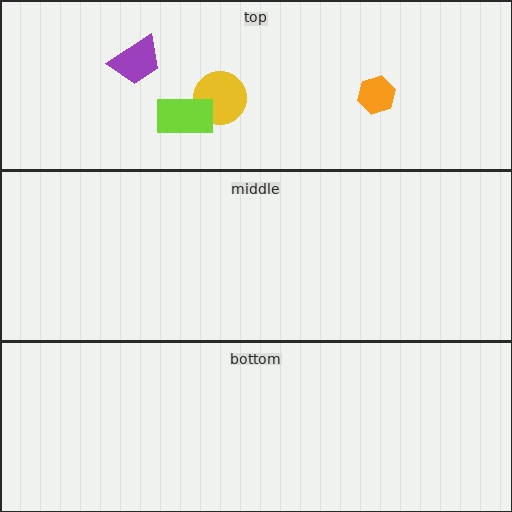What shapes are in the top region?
The purple trapezoid, the orange hexagon, the yellow circle, the lime rectangle.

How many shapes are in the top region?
4.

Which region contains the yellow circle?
The top region.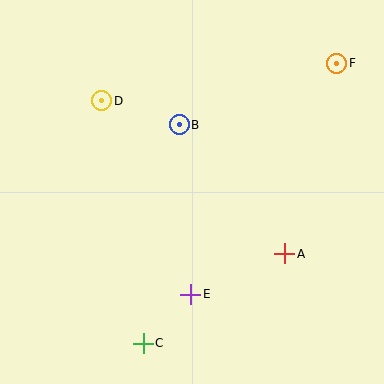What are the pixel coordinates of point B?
Point B is at (179, 125).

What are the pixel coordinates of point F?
Point F is at (337, 63).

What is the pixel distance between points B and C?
The distance between B and C is 221 pixels.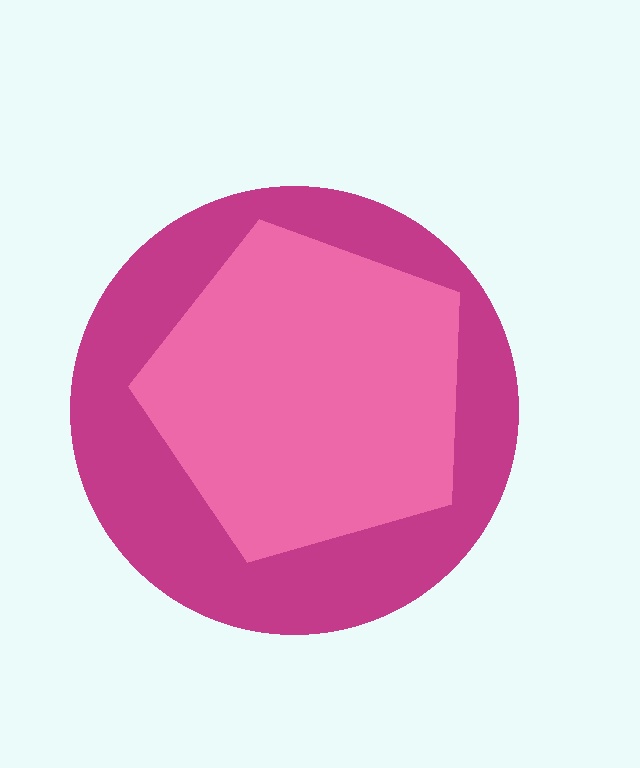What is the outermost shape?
The magenta circle.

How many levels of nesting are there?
2.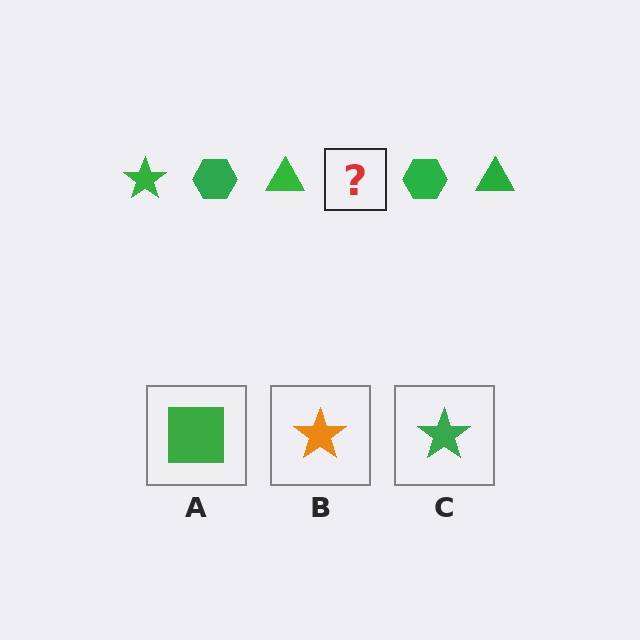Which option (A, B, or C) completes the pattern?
C.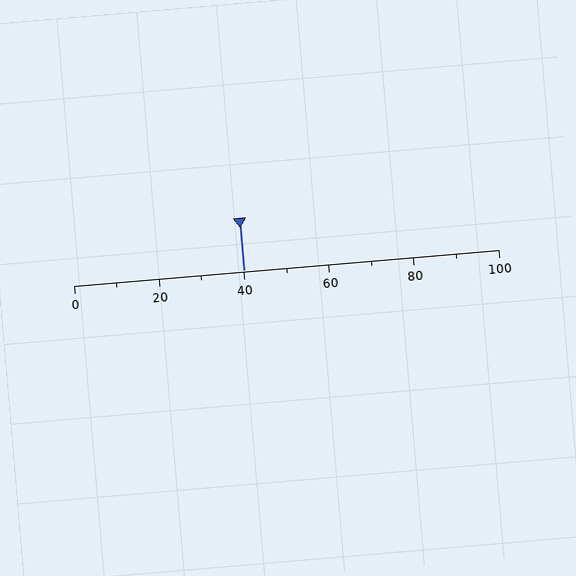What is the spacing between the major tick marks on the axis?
The major ticks are spaced 20 apart.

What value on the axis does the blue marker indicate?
The marker indicates approximately 40.